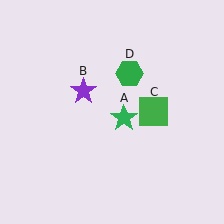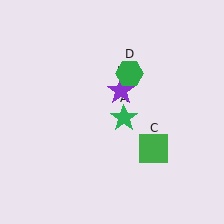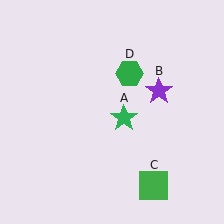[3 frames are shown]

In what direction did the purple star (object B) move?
The purple star (object B) moved right.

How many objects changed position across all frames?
2 objects changed position: purple star (object B), green square (object C).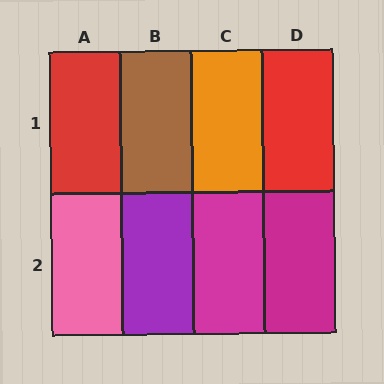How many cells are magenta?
2 cells are magenta.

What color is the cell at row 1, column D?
Red.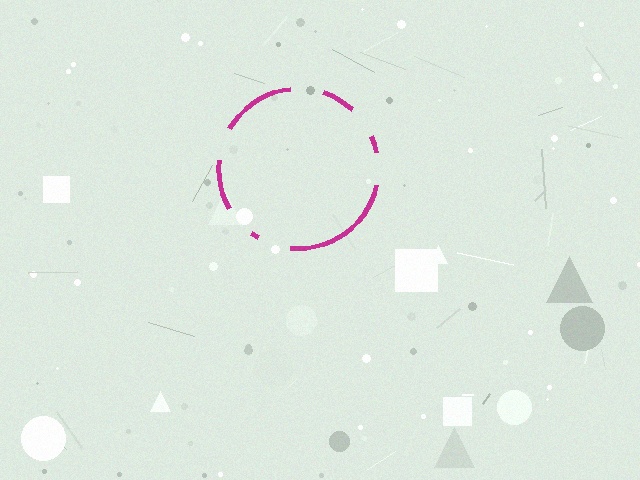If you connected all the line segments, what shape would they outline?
They would outline a circle.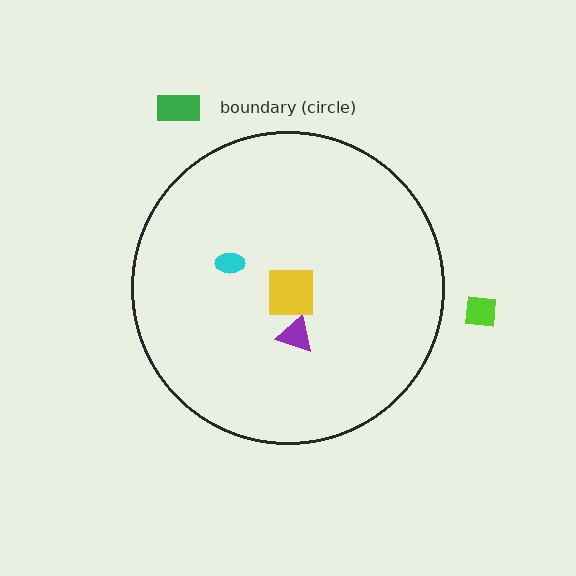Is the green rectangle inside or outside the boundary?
Outside.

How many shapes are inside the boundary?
3 inside, 2 outside.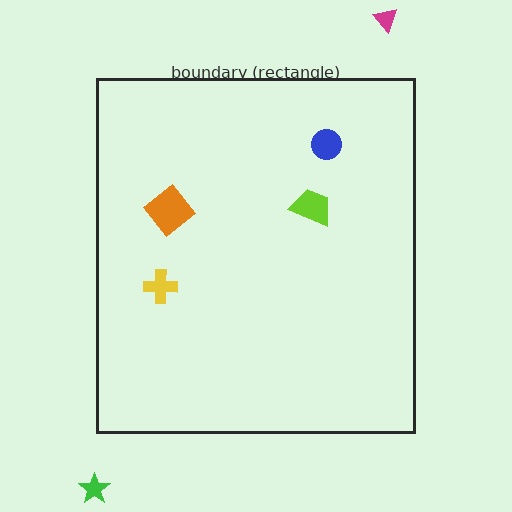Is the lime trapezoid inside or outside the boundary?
Inside.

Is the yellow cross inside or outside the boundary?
Inside.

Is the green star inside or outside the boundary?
Outside.